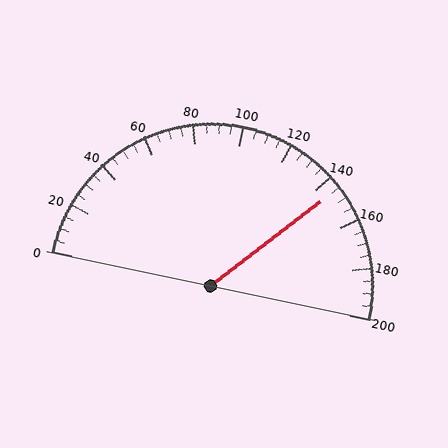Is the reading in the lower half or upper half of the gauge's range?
The reading is in the upper half of the range (0 to 200).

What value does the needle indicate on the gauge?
The needle indicates approximately 145.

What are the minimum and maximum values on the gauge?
The gauge ranges from 0 to 200.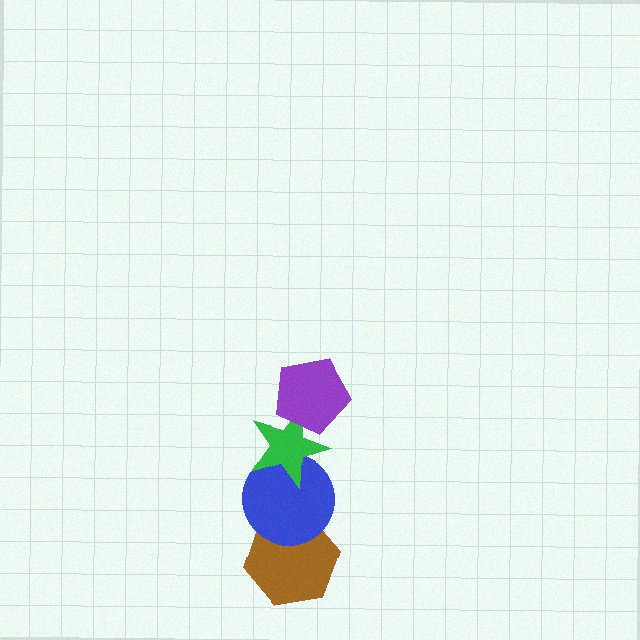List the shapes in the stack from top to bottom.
From top to bottom: the purple pentagon, the green star, the blue circle, the brown hexagon.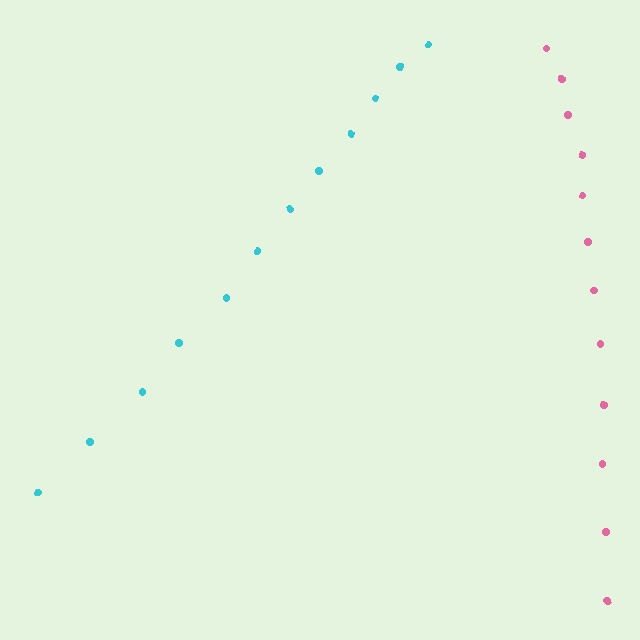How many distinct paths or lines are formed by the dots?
There are 2 distinct paths.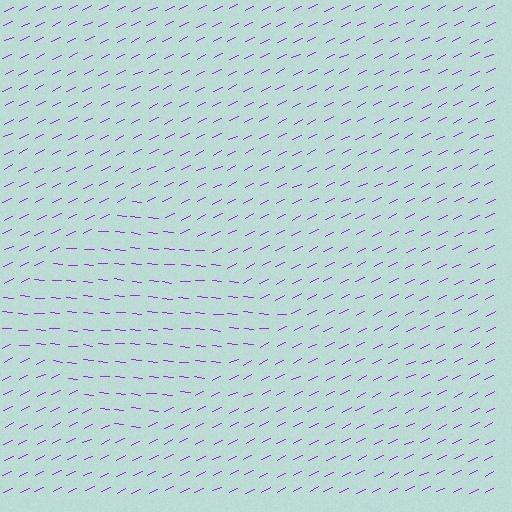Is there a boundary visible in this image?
Yes, there is a texture boundary formed by a change in line orientation.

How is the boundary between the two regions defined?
The boundary is defined purely by a change in line orientation (approximately 31 degrees difference). All lines are the same color and thickness.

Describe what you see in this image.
The image is filled with small purple line segments. A diamond region in the image has lines oriented differently from the surrounding lines, creating a visible texture boundary.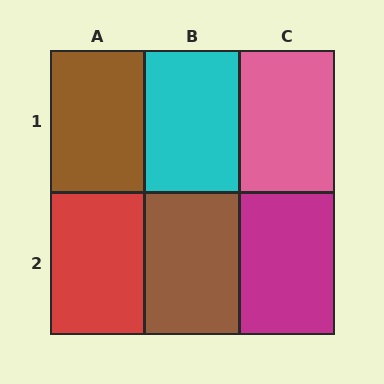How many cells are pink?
1 cell is pink.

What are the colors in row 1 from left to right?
Brown, cyan, pink.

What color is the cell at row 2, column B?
Brown.